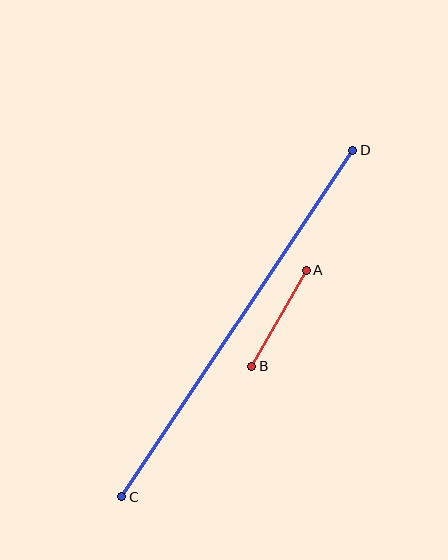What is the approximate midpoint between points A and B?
The midpoint is at approximately (279, 318) pixels.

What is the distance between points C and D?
The distance is approximately 416 pixels.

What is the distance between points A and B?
The distance is approximately 110 pixels.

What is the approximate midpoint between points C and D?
The midpoint is at approximately (237, 323) pixels.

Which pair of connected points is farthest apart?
Points C and D are farthest apart.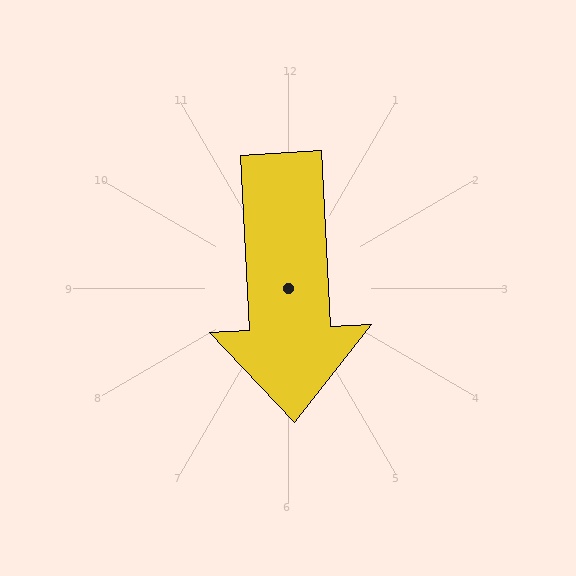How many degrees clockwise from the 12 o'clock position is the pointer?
Approximately 177 degrees.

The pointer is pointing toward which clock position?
Roughly 6 o'clock.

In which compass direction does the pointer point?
South.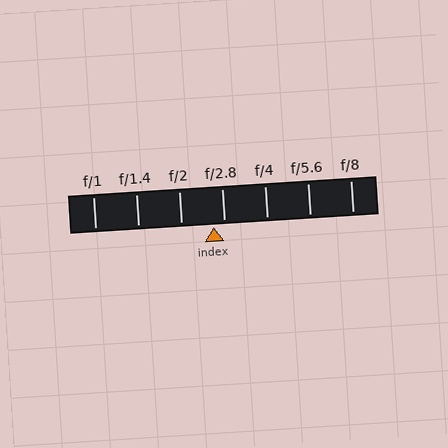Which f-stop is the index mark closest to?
The index mark is closest to f/2.8.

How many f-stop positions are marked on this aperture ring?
There are 7 f-stop positions marked.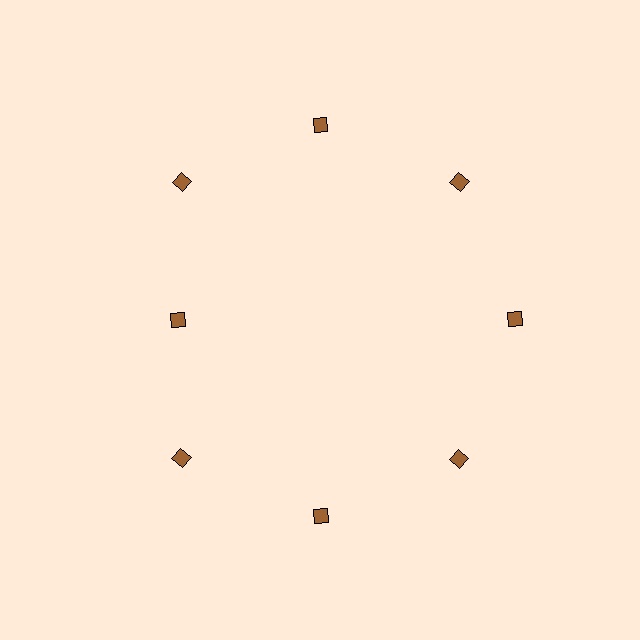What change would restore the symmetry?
The symmetry would be restored by moving it outward, back onto the ring so that all 8 diamonds sit at equal angles and equal distance from the center.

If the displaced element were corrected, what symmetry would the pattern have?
It would have 8-fold rotational symmetry — the pattern would map onto itself every 45 degrees.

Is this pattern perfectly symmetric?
No. The 8 brown diamonds are arranged in a ring, but one element near the 9 o'clock position is pulled inward toward the center, breaking the 8-fold rotational symmetry.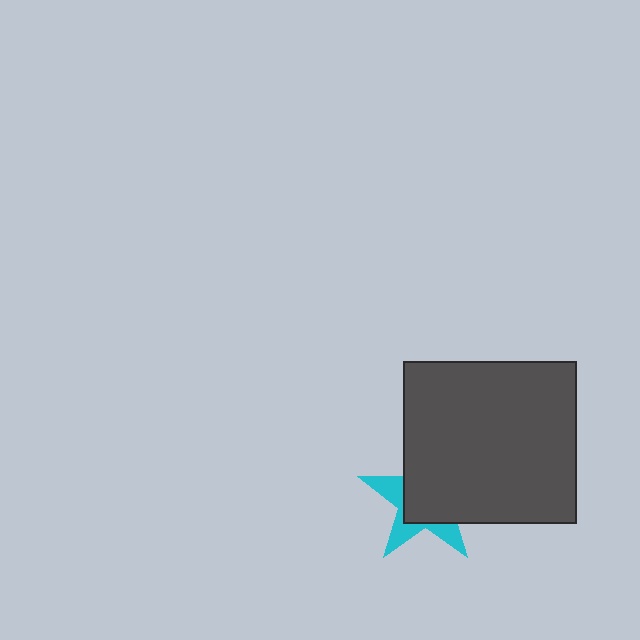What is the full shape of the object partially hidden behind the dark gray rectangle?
The partially hidden object is a cyan star.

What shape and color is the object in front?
The object in front is a dark gray rectangle.